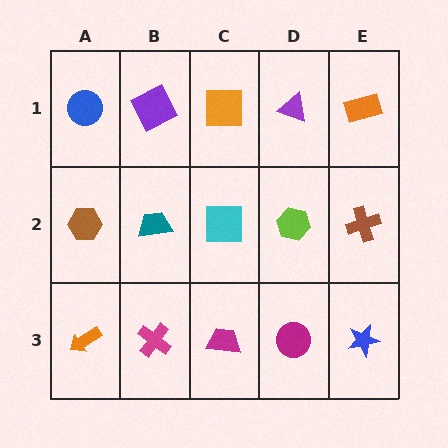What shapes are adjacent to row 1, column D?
A lime hexagon (row 2, column D), an orange square (row 1, column C), an orange rectangle (row 1, column E).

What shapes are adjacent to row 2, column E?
An orange rectangle (row 1, column E), a blue star (row 3, column E), a lime hexagon (row 2, column D).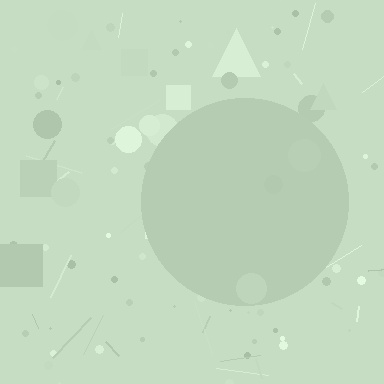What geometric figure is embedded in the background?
A circle is embedded in the background.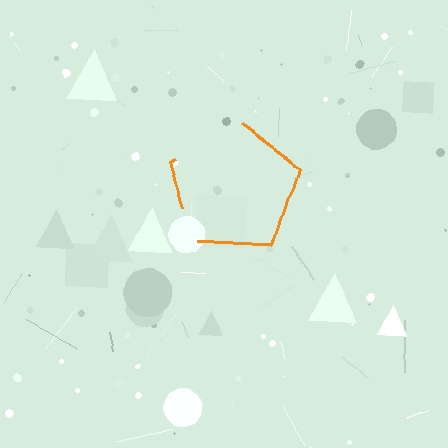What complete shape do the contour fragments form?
The contour fragments form a pentagon.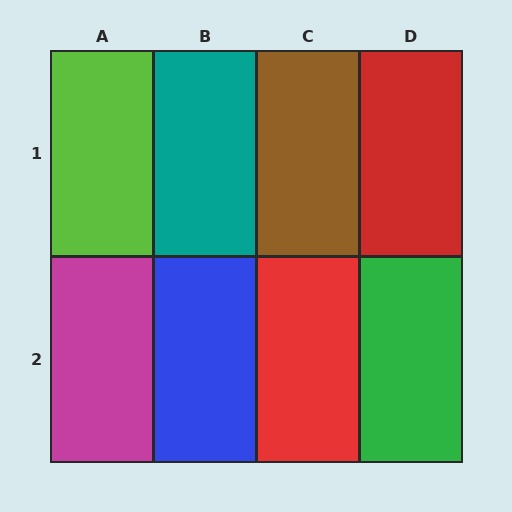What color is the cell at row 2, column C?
Red.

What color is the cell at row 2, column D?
Green.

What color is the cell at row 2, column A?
Magenta.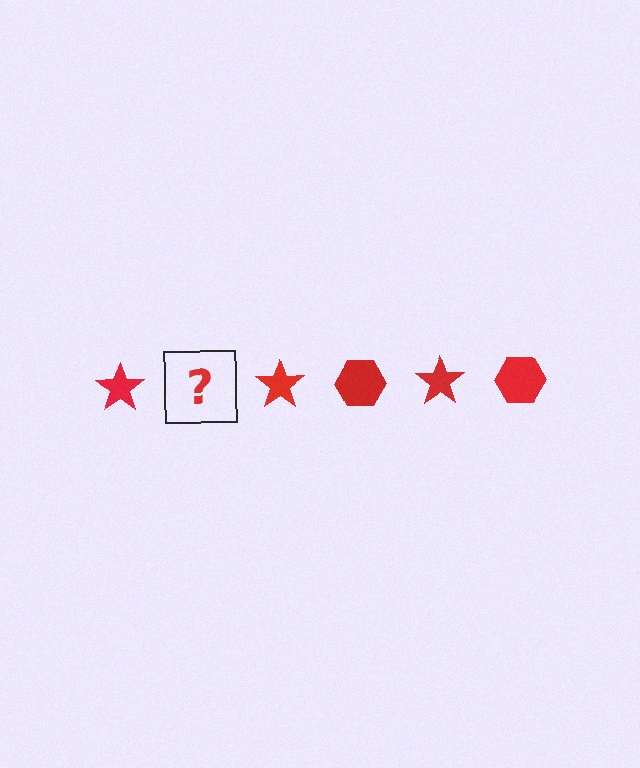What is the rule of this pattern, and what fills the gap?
The rule is that the pattern cycles through star, hexagon shapes in red. The gap should be filled with a red hexagon.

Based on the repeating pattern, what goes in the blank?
The blank should be a red hexagon.